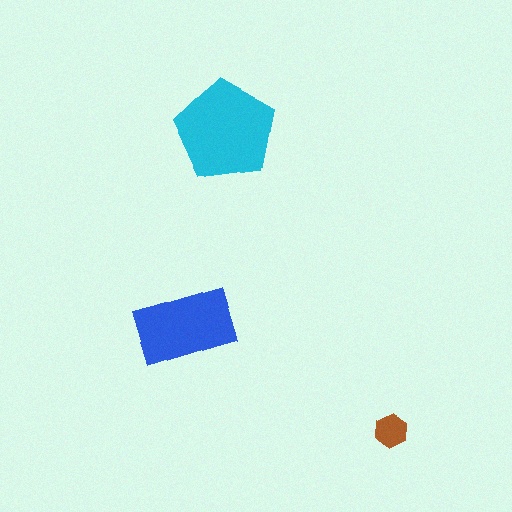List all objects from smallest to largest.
The brown hexagon, the blue rectangle, the cyan pentagon.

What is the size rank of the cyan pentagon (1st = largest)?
1st.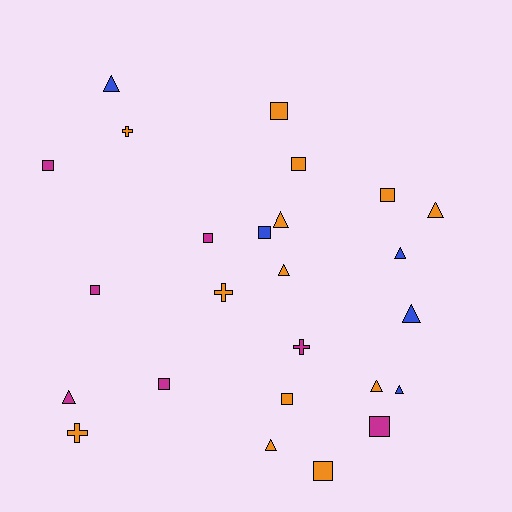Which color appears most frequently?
Orange, with 13 objects.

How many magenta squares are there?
There are 5 magenta squares.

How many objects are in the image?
There are 25 objects.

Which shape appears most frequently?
Square, with 11 objects.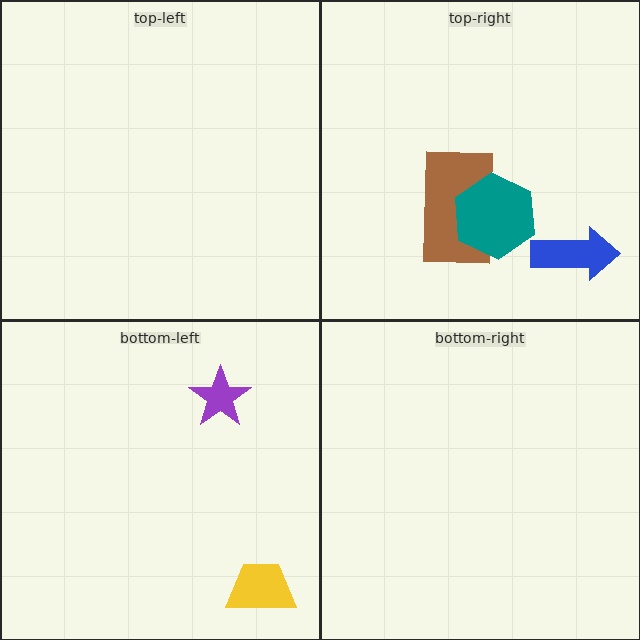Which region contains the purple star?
The bottom-left region.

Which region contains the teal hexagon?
The top-right region.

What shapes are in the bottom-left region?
The purple star, the yellow trapezoid.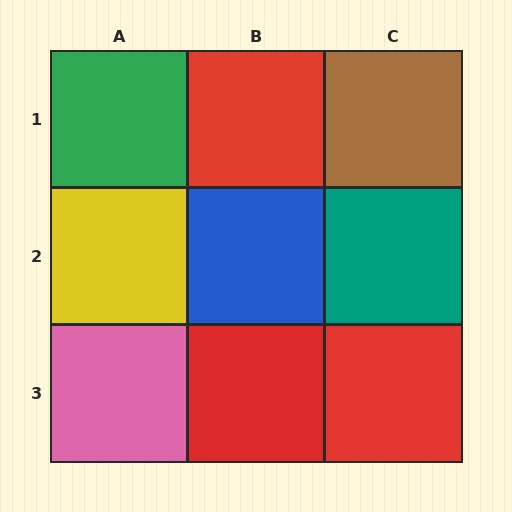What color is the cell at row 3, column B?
Red.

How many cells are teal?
1 cell is teal.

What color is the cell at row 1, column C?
Brown.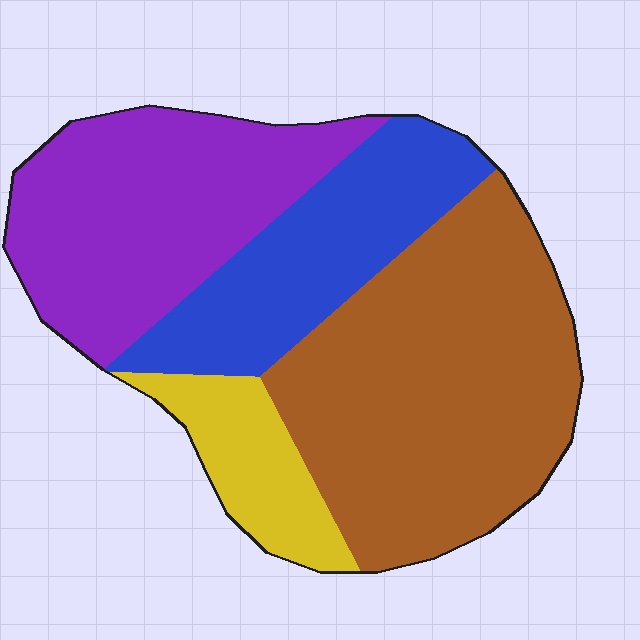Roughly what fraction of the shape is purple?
Purple takes up about one quarter (1/4) of the shape.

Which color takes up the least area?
Yellow, at roughly 10%.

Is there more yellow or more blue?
Blue.